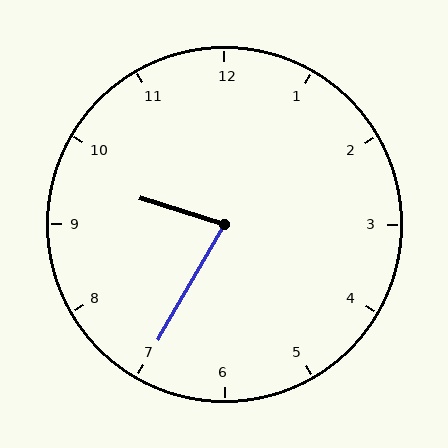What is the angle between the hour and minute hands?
Approximately 78 degrees.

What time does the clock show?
9:35.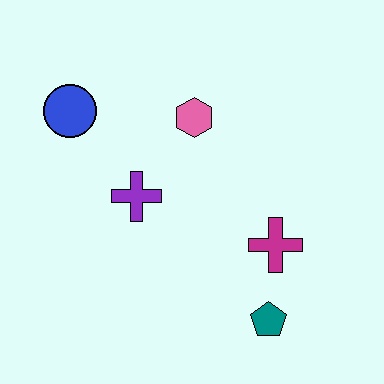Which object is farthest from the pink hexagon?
The teal pentagon is farthest from the pink hexagon.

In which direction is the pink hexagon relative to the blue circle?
The pink hexagon is to the right of the blue circle.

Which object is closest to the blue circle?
The purple cross is closest to the blue circle.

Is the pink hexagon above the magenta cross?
Yes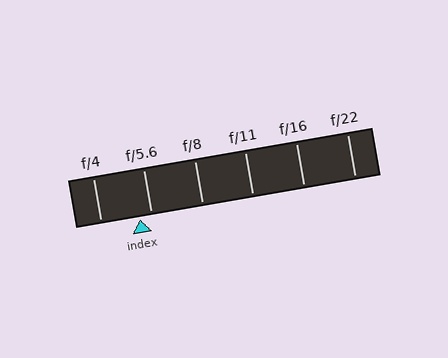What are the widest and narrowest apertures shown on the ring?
The widest aperture shown is f/4 and the narrowest is f/22.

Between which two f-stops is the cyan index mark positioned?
The index mark is between f/4 and f/5.6.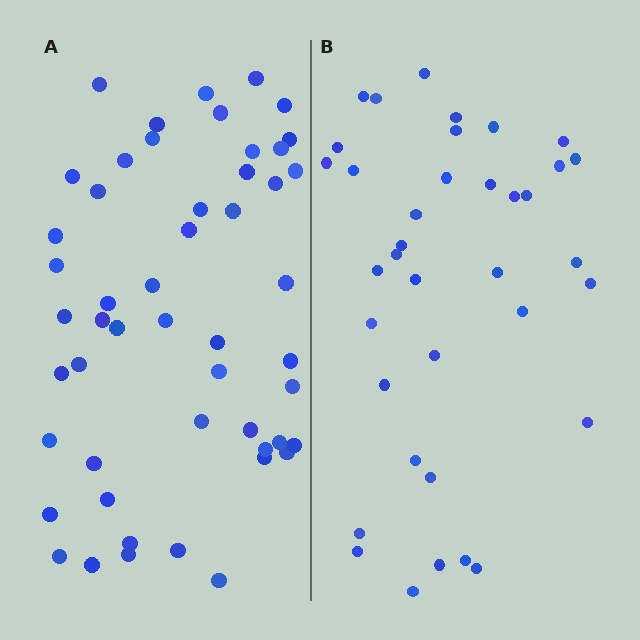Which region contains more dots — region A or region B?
Region A (the left region) has more dots.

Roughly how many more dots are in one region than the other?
Region A has approximately 15 more dots than region B.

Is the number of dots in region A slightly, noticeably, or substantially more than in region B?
Region A has noticeably more, but not dramatically so. The ratio is roughly 1.4 to 1.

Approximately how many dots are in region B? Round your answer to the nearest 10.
About 40 dots. (The exact count is 37, which rounds to 40.)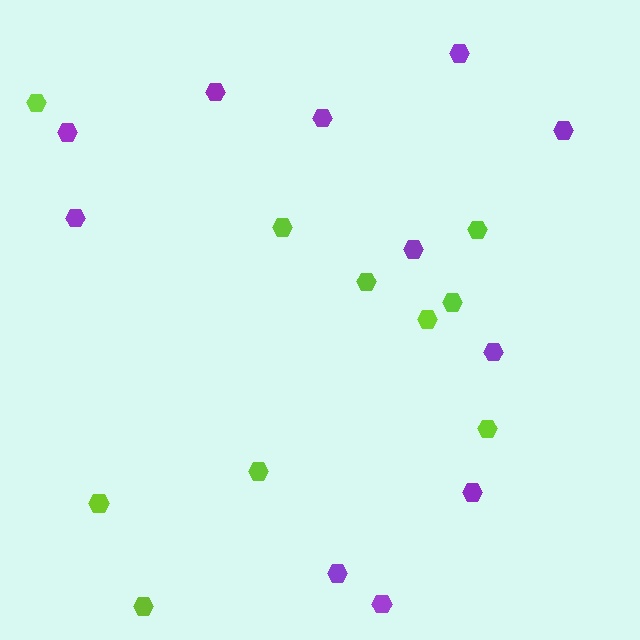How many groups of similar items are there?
There are 2 groups: one group of lime hexagons (10) and one group of purple hexagons (11).